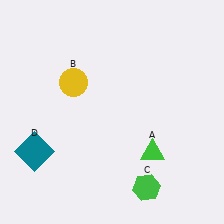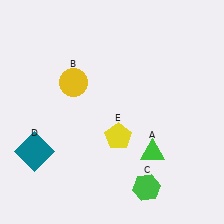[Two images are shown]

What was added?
A yellow pentagon (E) was added in Image 2.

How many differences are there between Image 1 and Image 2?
There is 1 difference between the two images.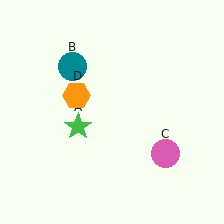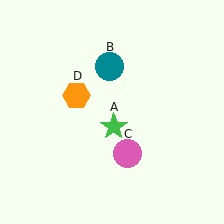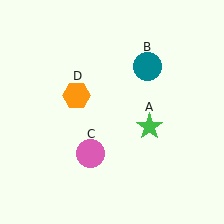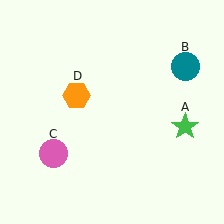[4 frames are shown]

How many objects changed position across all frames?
3 objects changed position: green star (object A), teal circle (object B), pink circle (object C).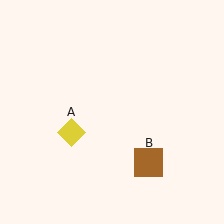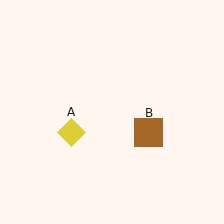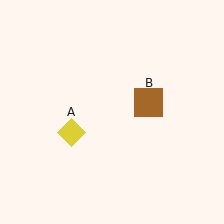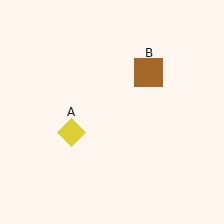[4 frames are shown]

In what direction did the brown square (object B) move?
The brown square (object B) moved up.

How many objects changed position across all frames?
1 object changed position: brown square (object B).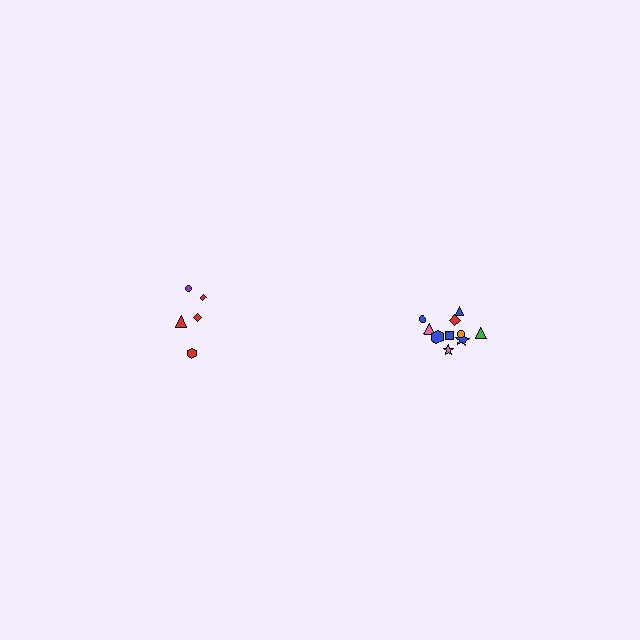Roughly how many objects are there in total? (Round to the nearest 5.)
Roughly 15 objects in total.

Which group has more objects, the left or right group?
The right group.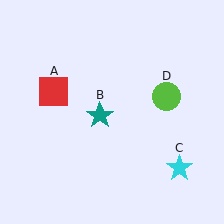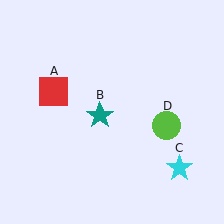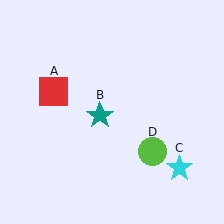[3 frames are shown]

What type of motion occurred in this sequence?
The lime circle (object D) rotated clockwise around the center of the scene.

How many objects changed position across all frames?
1 object changed position: lime circle (object D).